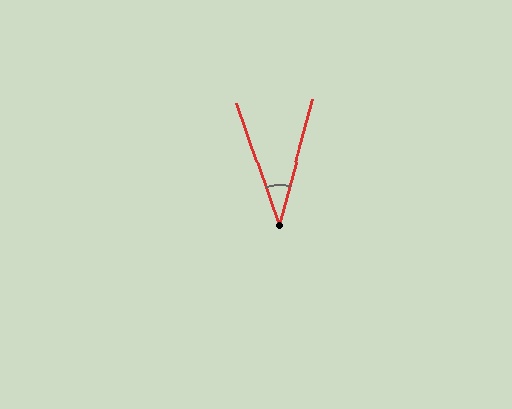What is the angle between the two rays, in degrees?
Approximately 34 degrees.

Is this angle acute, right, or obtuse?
It is acute.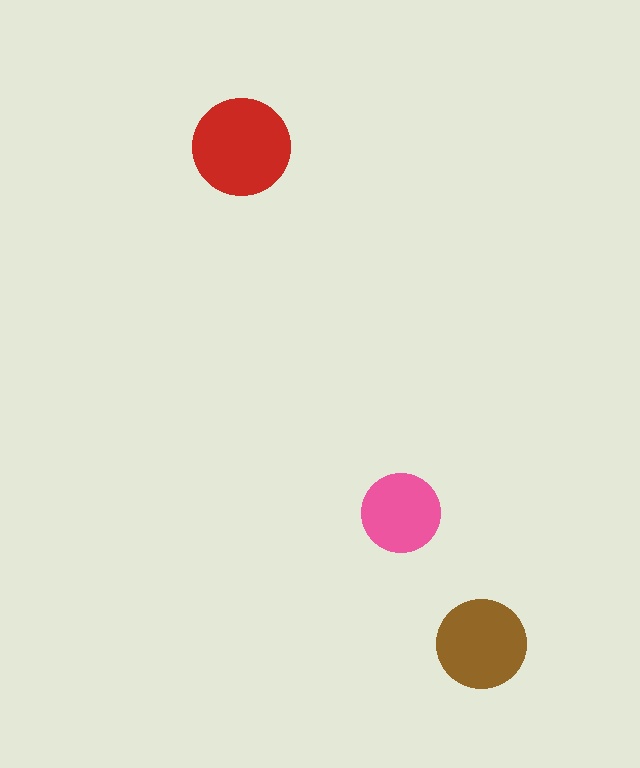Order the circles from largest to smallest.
the red one, the brown one, the pink one.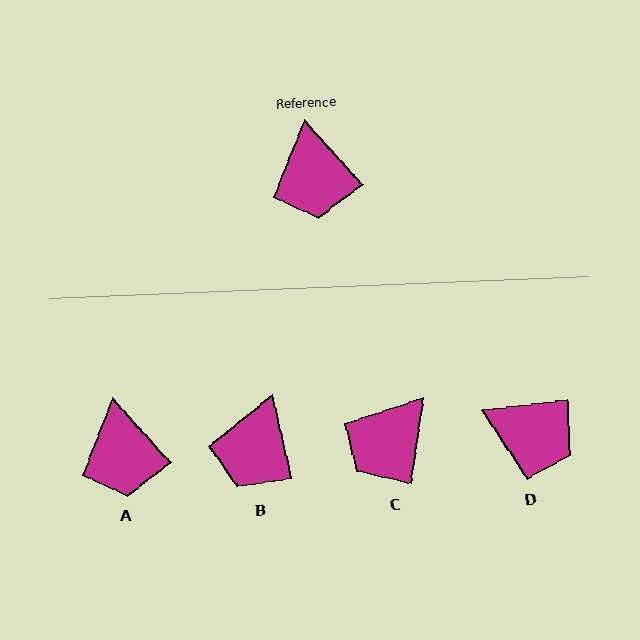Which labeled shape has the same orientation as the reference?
A.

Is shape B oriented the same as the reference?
No, it is off by about 29 degrees.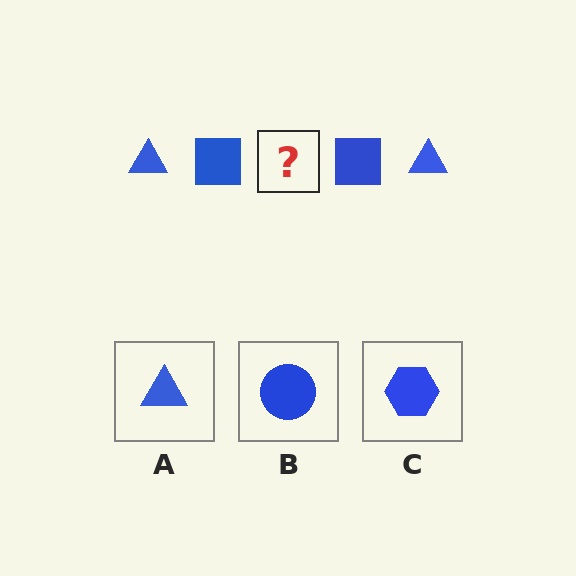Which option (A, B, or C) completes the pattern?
A.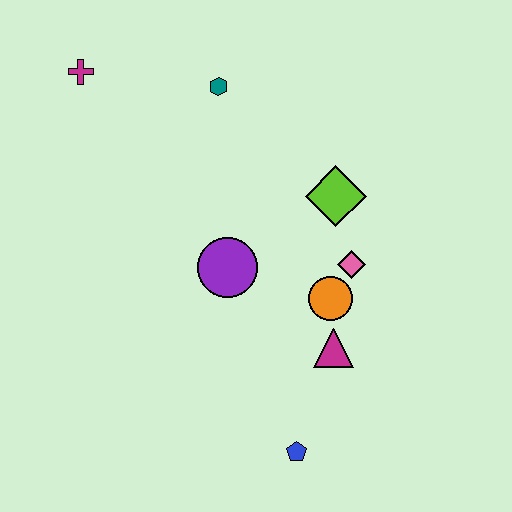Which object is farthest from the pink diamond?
The magenta cross is farthest from the pink diamond.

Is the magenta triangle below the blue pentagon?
No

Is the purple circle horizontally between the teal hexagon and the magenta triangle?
Yes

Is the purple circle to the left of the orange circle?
Yes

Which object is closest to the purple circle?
The orange circle is closest to the purple circle.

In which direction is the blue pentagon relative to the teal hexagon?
The blue pentagon is below the teal hexagon.